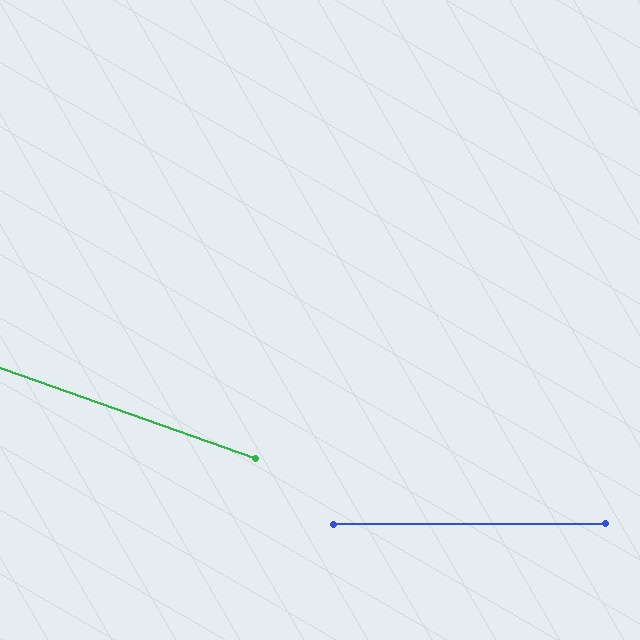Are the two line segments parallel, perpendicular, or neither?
Neither parallel nor perpendicular — they differ by about 19°.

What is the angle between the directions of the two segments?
Approximately 19 degrees.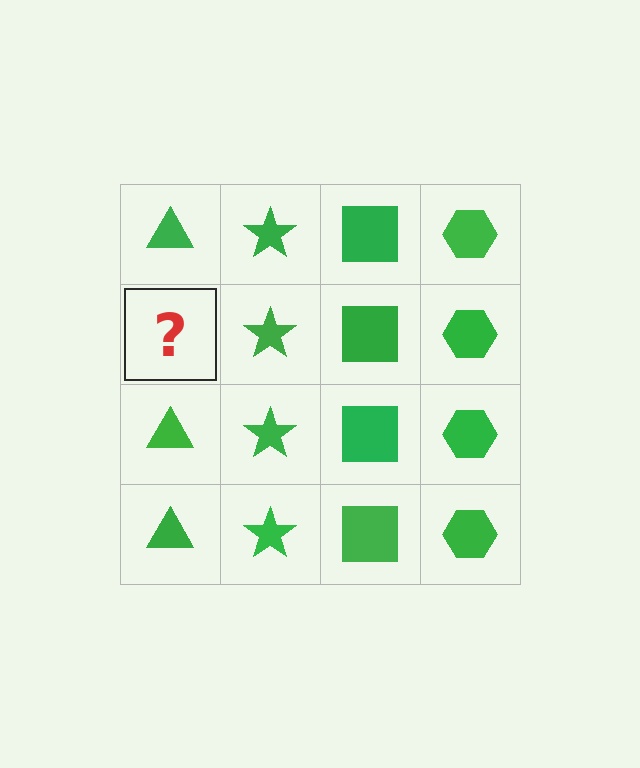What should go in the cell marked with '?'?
The missing cell should contain a green triangle.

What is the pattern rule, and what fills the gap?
The rule is that each column has a consistent shape. The gap should be filled with a green triangle.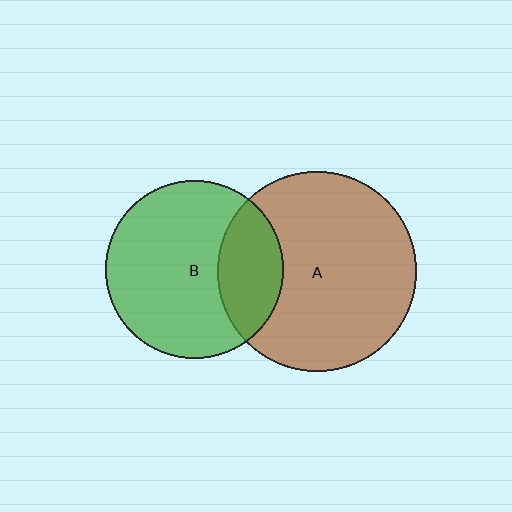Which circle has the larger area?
Circle A (brown).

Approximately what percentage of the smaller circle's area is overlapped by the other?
Approximately 25%.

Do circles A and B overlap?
Yes.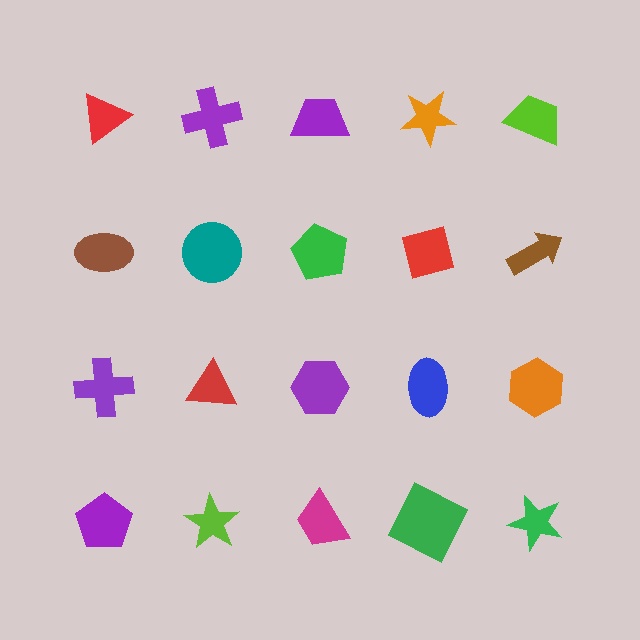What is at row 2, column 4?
A red square.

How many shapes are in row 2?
5 shapes.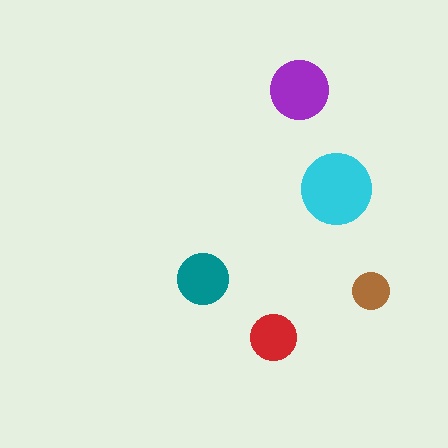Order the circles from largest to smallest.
the cyan one, the purple one, the teal one, the red one, the brown one.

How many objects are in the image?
There are 5 objects in the image.